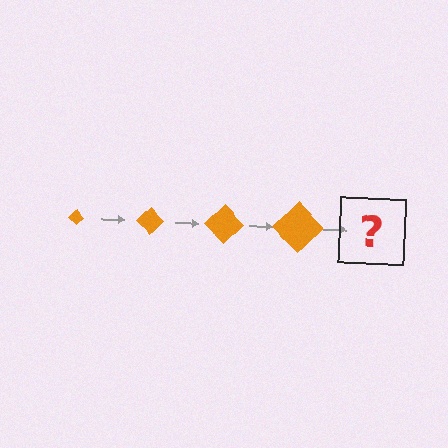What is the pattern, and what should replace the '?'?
The pattern is that the diamond gets progressively larger each step. The '?' should be an orange diamond, larger than the previous one.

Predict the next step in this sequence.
The next step is an orange diamond, larger than the previous one.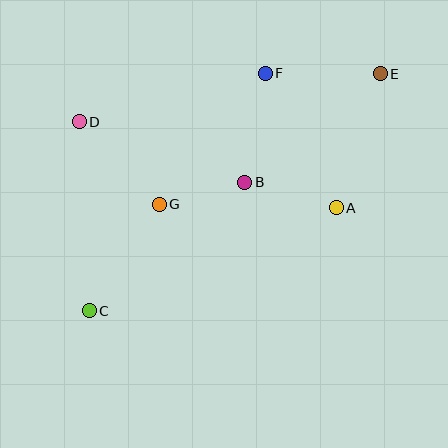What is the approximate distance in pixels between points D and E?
The distance between D and E is approximately 305 pixels.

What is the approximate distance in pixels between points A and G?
The distance between A and G is approximately 177 pixels.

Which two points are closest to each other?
Points B and G are closest to each other.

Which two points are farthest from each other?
Points C and E are farthest from each other.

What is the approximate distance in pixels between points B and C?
The distance between B and C is approximately 202 pixels.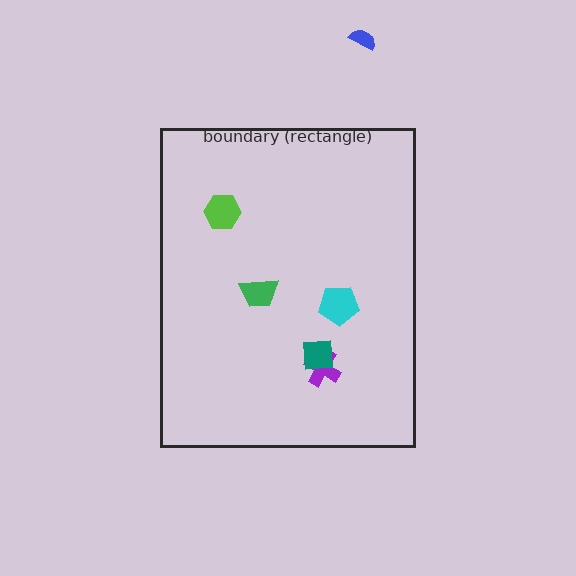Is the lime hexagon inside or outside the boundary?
Inside.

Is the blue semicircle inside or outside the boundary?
Outside.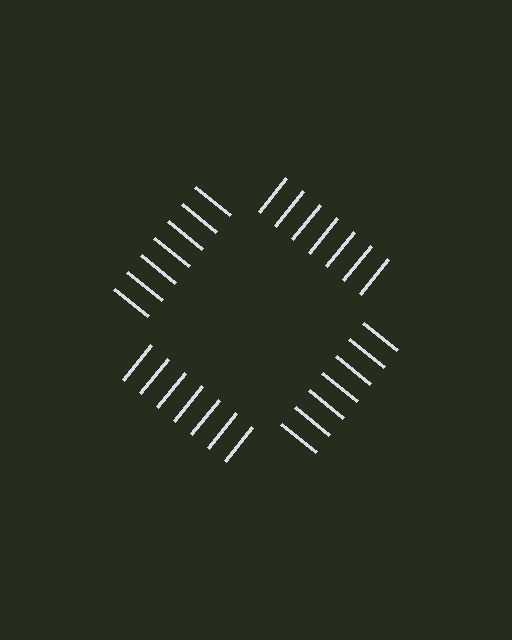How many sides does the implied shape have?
4 sides — the line-ends trace a square.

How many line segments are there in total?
28 — 7 along each of the 4 edges.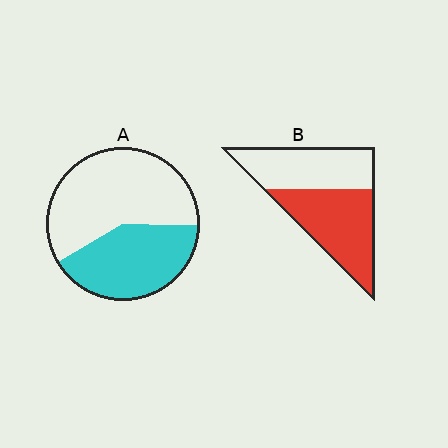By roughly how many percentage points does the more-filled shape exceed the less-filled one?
By roughly 10 percentage points (B over A).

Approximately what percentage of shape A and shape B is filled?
A is approximately 40% and B is approximately 55%.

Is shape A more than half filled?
No.